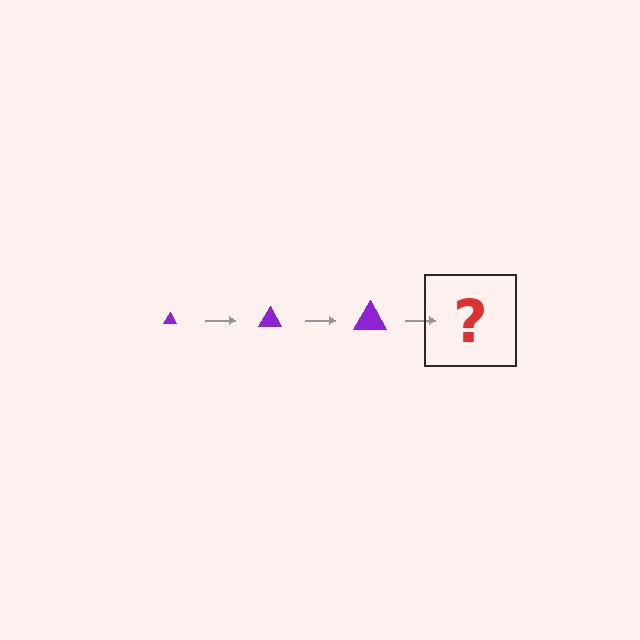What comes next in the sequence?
The next element should be a purple triangle, larger than the previous one.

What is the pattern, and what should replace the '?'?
The pattern is that the triangle gets progressively larger each step. The '?' should be a purple triangle, larger than the previous one.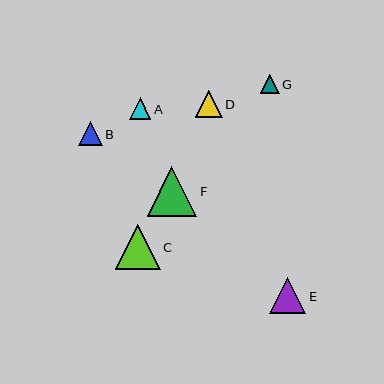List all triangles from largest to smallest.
From largest to smallest: F, C, E, D, B, A, G.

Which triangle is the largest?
Triangle F is the largest with a size of approximately 49 pixels.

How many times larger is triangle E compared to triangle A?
Triangle E is approximately 1.7 times the size of triangle A.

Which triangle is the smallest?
Triangle G is the smallest with a size of approximately 19 pixels.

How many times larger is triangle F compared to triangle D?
Triangle F is approximately 1.8 times the size of triangle D.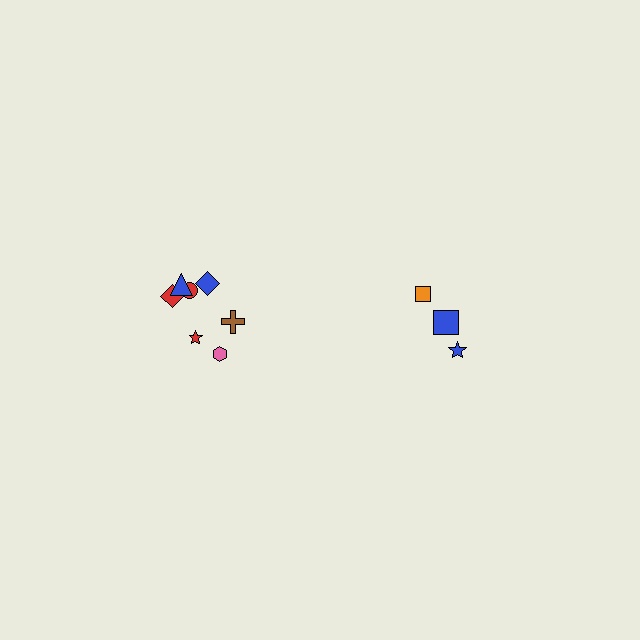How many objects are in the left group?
There are 7 objects.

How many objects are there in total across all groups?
There are 10 objects.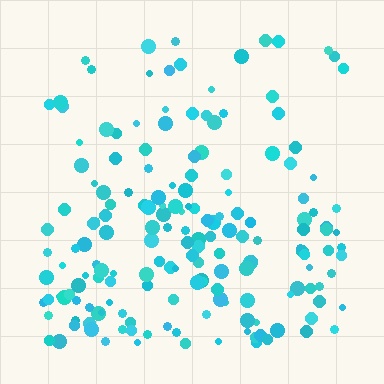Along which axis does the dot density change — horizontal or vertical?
Vertical.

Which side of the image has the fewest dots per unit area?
The top.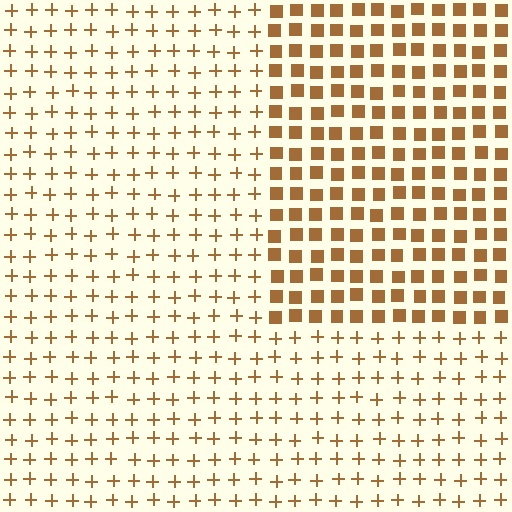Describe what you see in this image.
The image is filled with small brown elements arranged in a uniform grid. A rectangle-shaped region contains squares, while the surrounding area contains plus signs. The boundary is defined purely by the change in element shape.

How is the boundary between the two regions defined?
The boundary is defined by a change in element shape: squares inside vs. plus signs outside. All elements share the same color and spacing.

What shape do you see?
I see a rectangle.